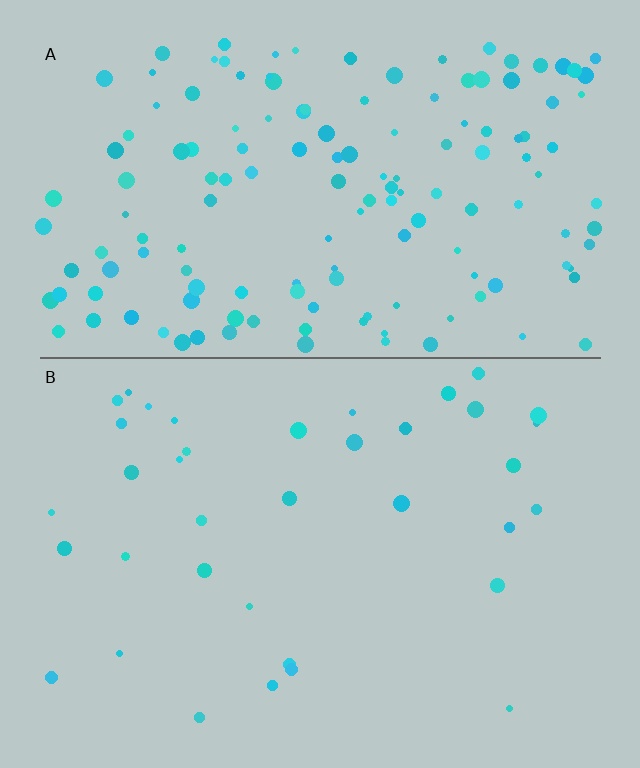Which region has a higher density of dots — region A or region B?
A (the top).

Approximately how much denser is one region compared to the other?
Approximately 4.0× — region A over region B.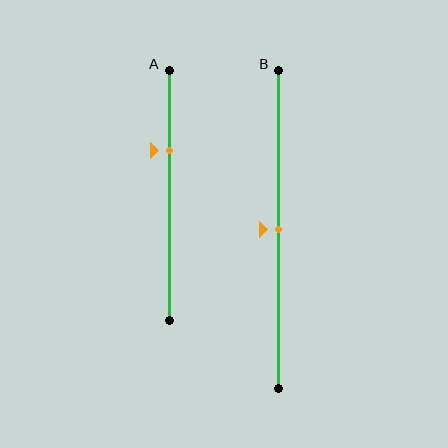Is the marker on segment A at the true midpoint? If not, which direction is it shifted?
No, the marker on segment A is shifted upward by about 18% of the segment length.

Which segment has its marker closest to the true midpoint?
Segment B has its marker closest to the true midpoint.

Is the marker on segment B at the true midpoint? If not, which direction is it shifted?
Yes, the marker on segment B is at the true midpoint.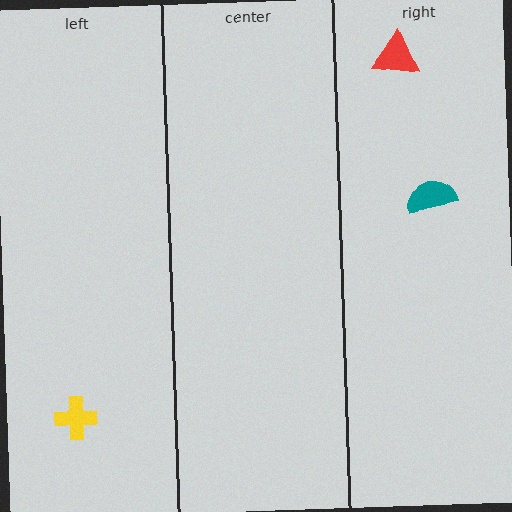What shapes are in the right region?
The red triangle, the teal semicircle.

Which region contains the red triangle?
The right region.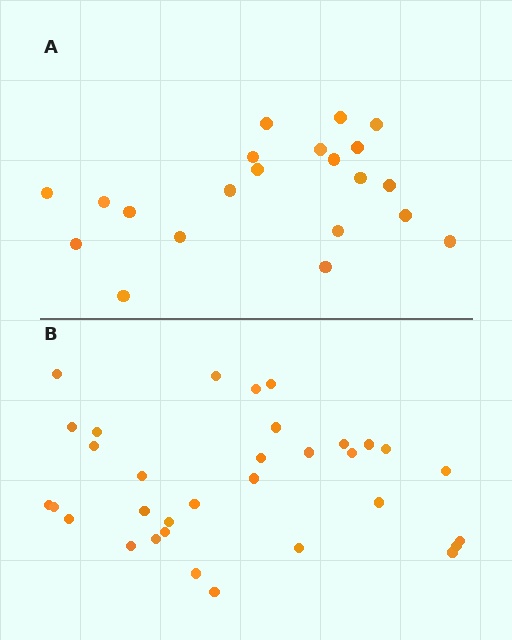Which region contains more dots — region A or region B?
Region B (the bottom region) has more dots.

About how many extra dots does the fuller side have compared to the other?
Region B has roughly 12 or so more dots than region A.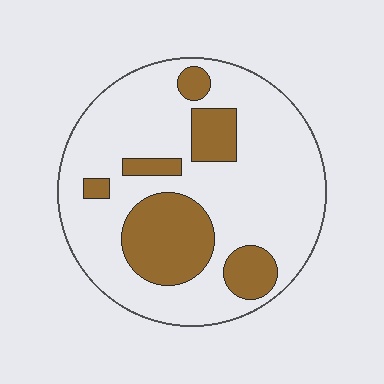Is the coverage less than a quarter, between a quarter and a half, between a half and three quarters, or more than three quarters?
Between a quarter and a half.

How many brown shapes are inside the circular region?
6.